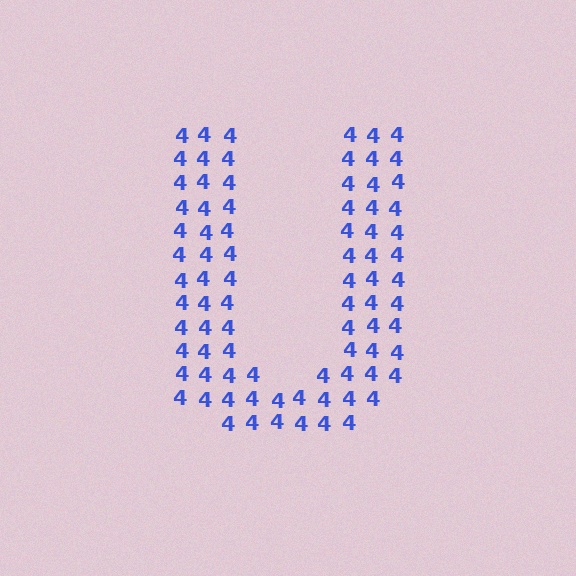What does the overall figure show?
The overall figure shows the letter U.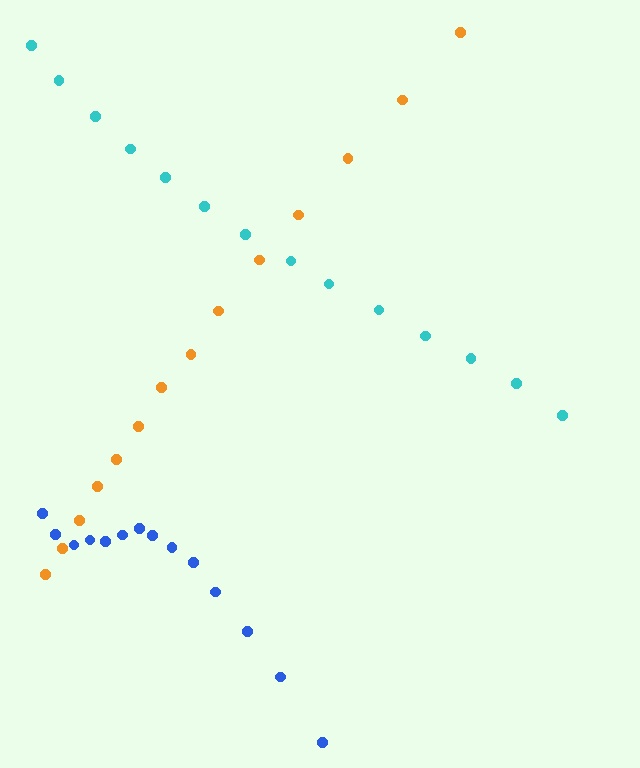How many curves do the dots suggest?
There are 3 distinct paths.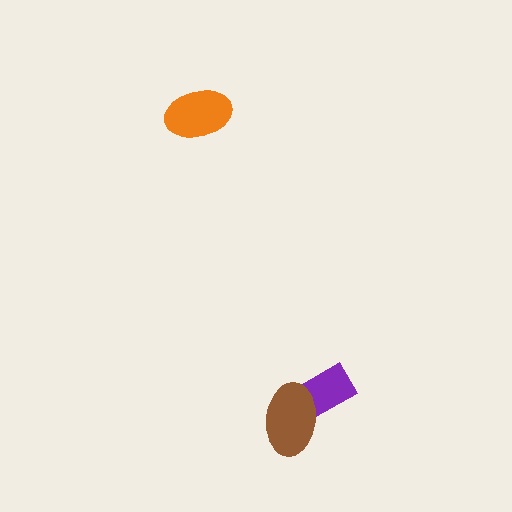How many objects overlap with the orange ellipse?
0 objects overlap with the orange ellipse.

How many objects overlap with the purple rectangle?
1 object overlaps with the purple rectangle.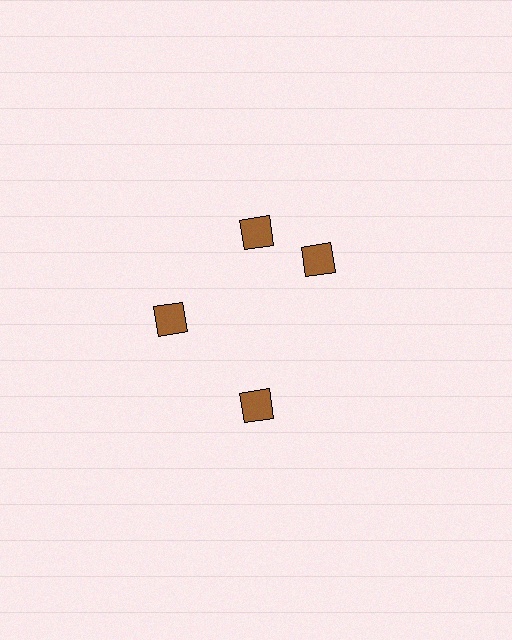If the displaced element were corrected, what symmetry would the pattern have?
It would have 4-fold rotational symmetry — the pattern would map onto itself every 90 degrees.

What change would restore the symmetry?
The symmetry would be restored by rotating it back into even spacing with its neighbors so that all 4 diamonds sit at equal angles and equal distance from the center.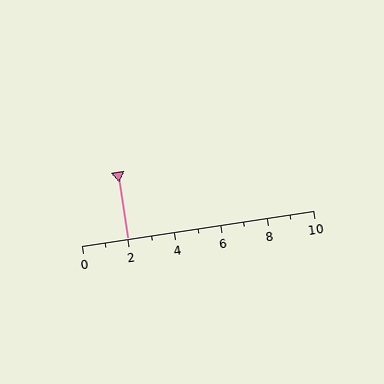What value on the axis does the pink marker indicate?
The marker indicates approximately 2.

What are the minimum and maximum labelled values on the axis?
The axis runs from 0 to 10.